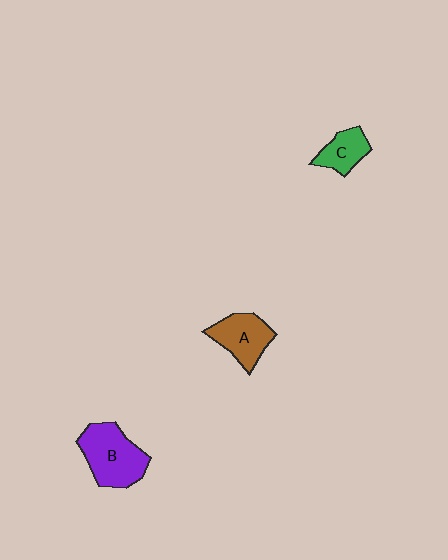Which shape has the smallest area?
Shape C (green).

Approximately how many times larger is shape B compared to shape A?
Approximately 1.4 times.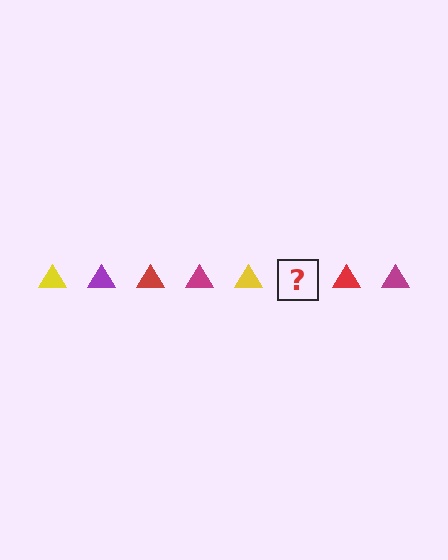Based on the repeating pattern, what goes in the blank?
The blank should be a purple triangle.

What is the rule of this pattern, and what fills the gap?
The rule is that the pattern cycles through yellow, purple, red, magenta triangles. The gap should be filled with a purple triangle.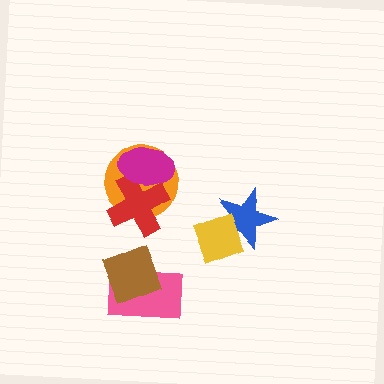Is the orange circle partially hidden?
Yes, it is partially covered by another shape.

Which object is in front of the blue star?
The yellow diamond is in front of the blue star.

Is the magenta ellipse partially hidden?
No, no other shape covers it.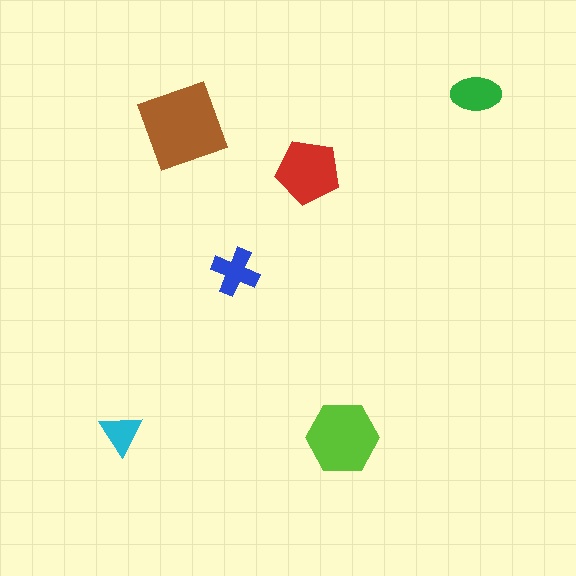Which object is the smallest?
The cyan triangle.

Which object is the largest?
The brown diamond.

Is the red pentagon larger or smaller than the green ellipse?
Larger.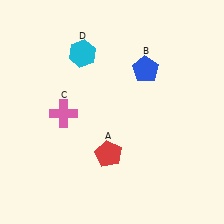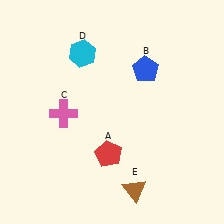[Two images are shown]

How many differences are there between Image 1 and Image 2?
There is 1 difference between the two images.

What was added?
A brown triangle (E) was added in Image 2.